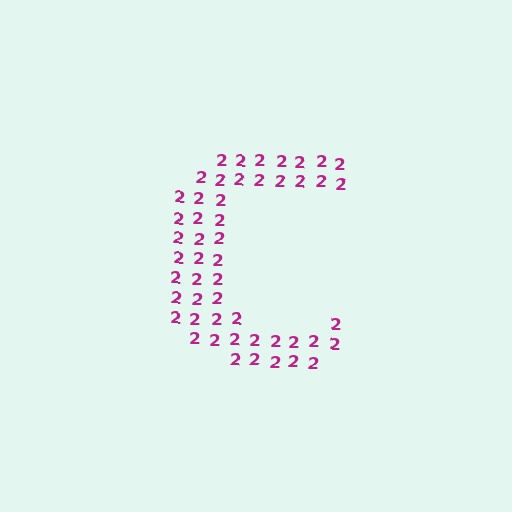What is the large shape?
The large shape is the letter C.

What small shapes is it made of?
It is made of small digit 2's.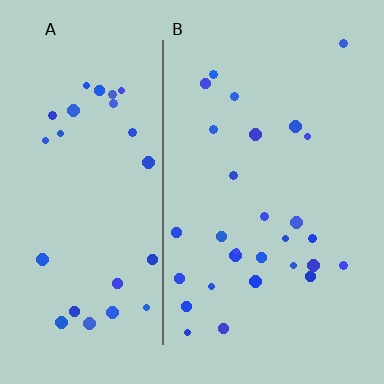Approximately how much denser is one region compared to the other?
Approximately 1.0× — region A over region B.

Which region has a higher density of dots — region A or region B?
A (the left).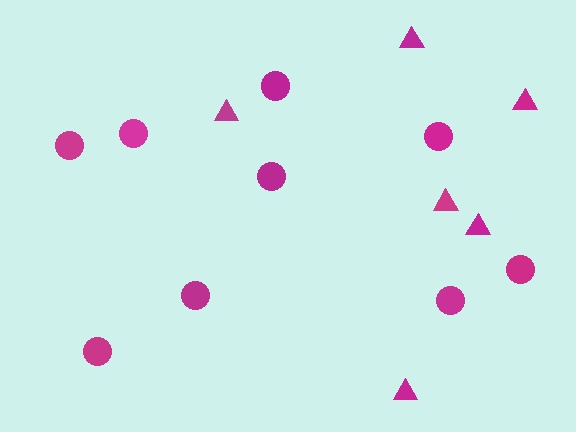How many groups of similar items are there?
There are 2 groups: one group of circles (9) and one group of triangles (6).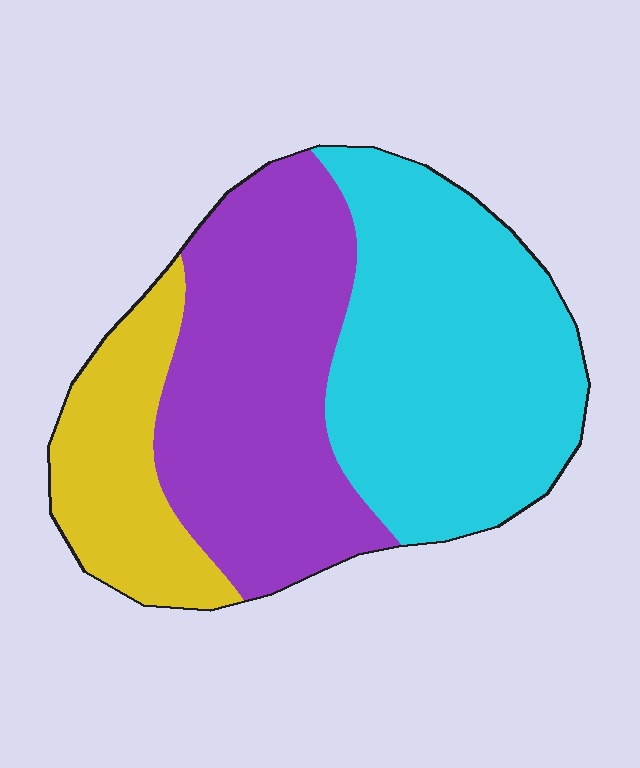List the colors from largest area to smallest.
From largest to smallest: cyan, purple, yellow.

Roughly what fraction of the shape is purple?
Purple covers about 40% of the shape.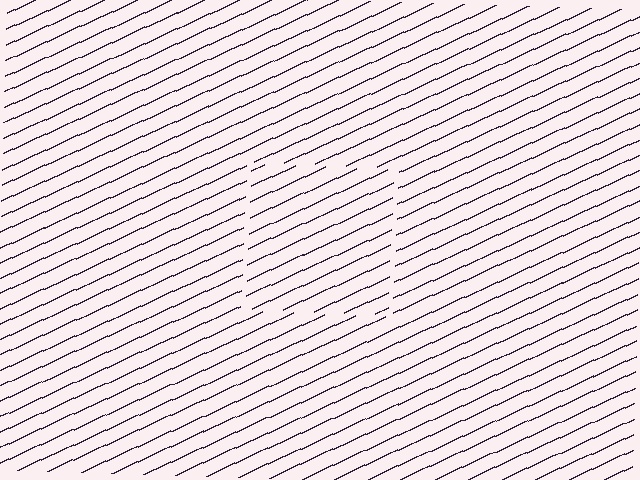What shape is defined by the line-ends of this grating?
An illusory square. The interior of the shape contains the same grating, shifted by half a period — the contour is defined by the phase discontinuity where line-ends from the inner and outer gratings abut.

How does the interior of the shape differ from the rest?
The interior of the shape contains the same grating, shifted by half a period — the contour is defined by the phase discontinuity where line-ends from the inner and outer gratings abut.